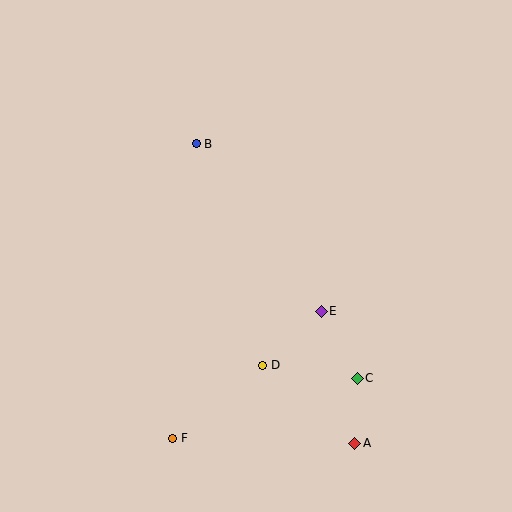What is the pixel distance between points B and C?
The distance between B and C is 284 pixels.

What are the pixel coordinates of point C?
Point C is at (357, 378).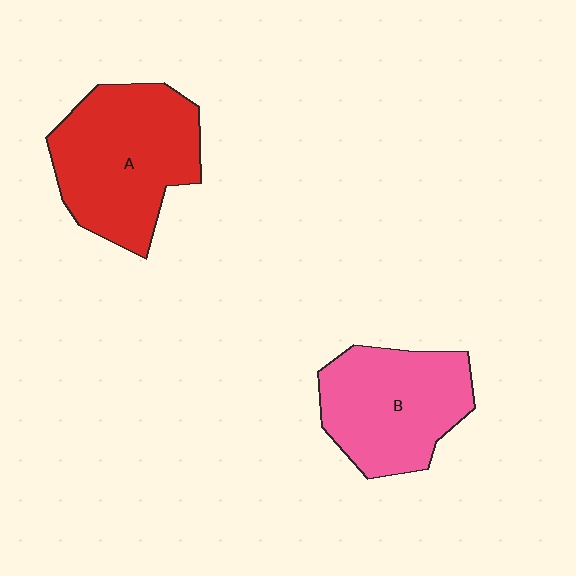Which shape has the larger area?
Shape A (red).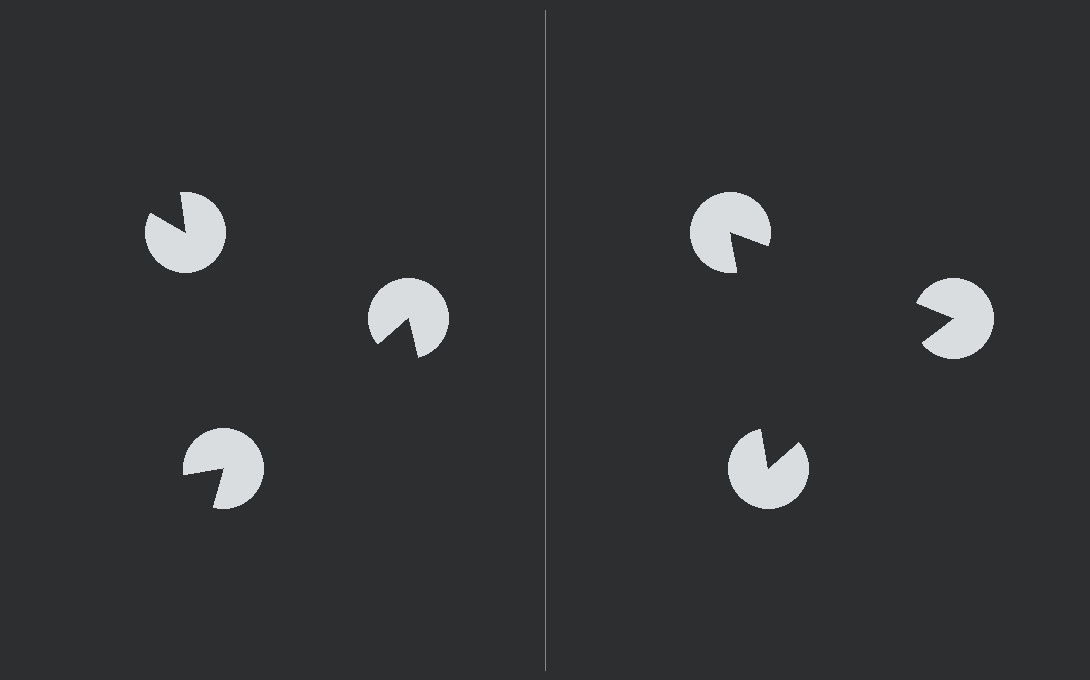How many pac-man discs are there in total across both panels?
6 — 3 on each side.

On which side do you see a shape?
An illusory triangle appears on the right side. On the left side the wedge cuts are rotated, so no coherent shape forms.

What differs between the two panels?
The pac-man discs are positioned identically on both sides; only the wedge orientations differ. On the right they align to a triangle; on the left they are misaligned.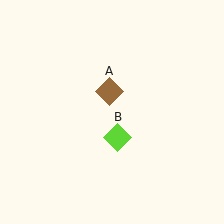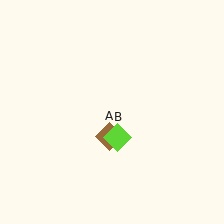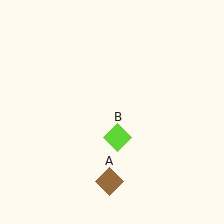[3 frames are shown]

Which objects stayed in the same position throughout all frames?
Lime diamond (object B) remained stationary.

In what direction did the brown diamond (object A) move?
The brown diamond (object A) moved down.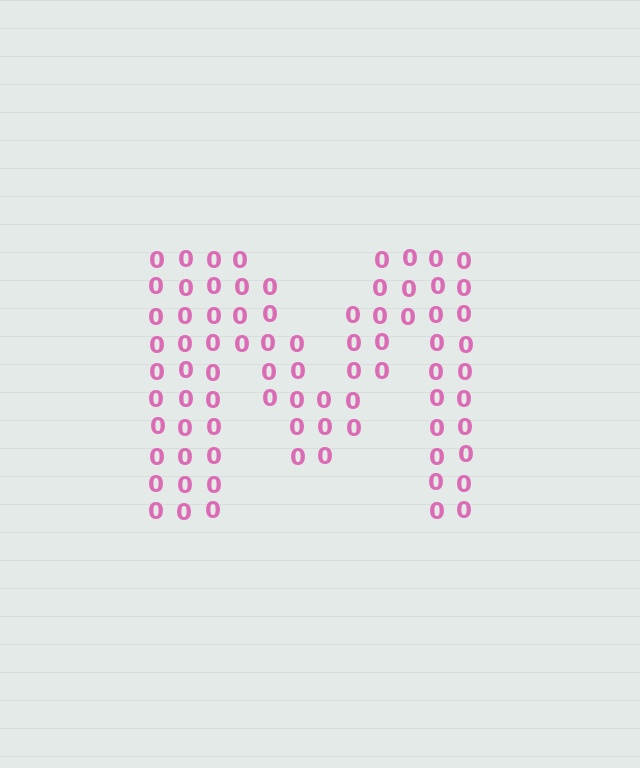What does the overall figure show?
The overall figure shows the letter M.